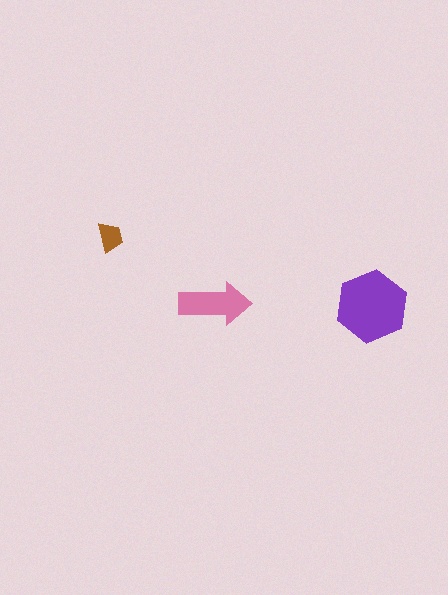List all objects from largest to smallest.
The purple hexagon, the pink arrow, the brown trapezoid.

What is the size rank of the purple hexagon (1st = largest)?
1st.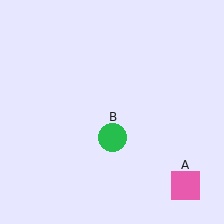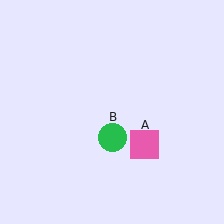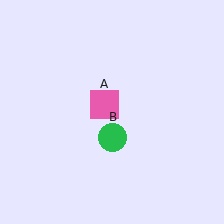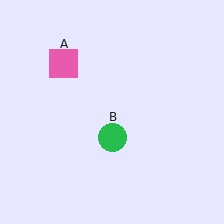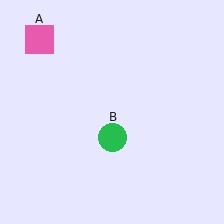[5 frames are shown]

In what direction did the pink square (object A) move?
The pink square (object A) moved up and to the left.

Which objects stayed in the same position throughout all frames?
Green circle (object B) remained stationary.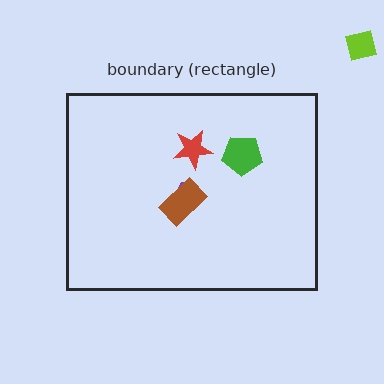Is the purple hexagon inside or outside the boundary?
Inside.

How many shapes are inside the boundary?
4 inside, 1 outside.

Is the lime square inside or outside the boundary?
Outside.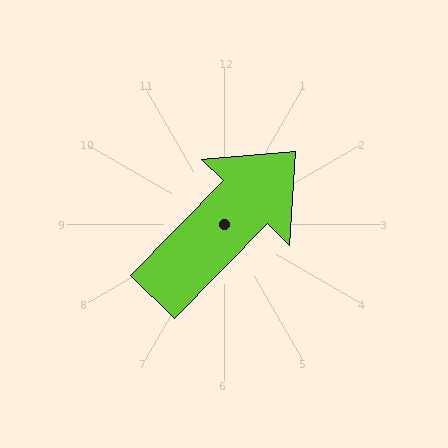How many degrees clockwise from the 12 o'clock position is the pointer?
Approximately 45 degrees.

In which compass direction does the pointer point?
Northeast.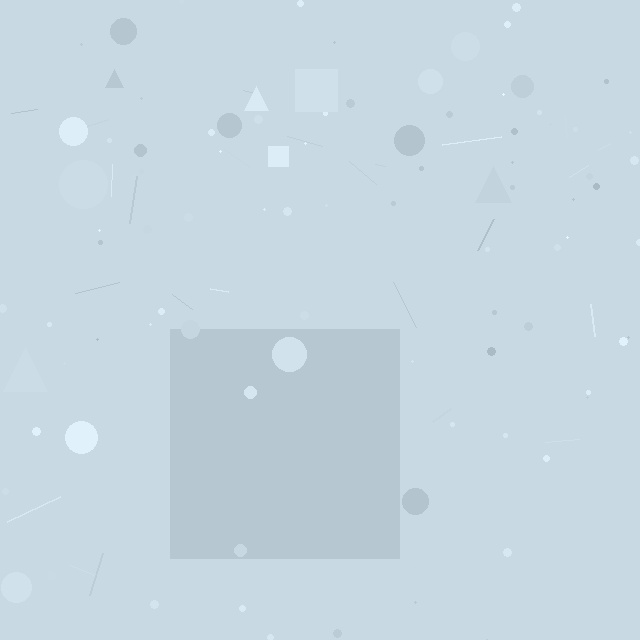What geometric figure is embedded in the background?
A square is embedded in the background.